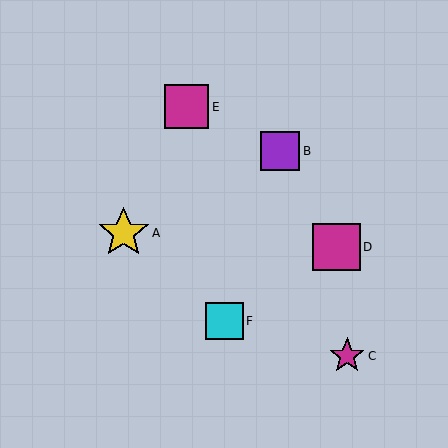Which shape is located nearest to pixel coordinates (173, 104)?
The magenta square (labeled E) at (187, 107) is nearest to that location.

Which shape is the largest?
The yellow star (labeled A) is the largest.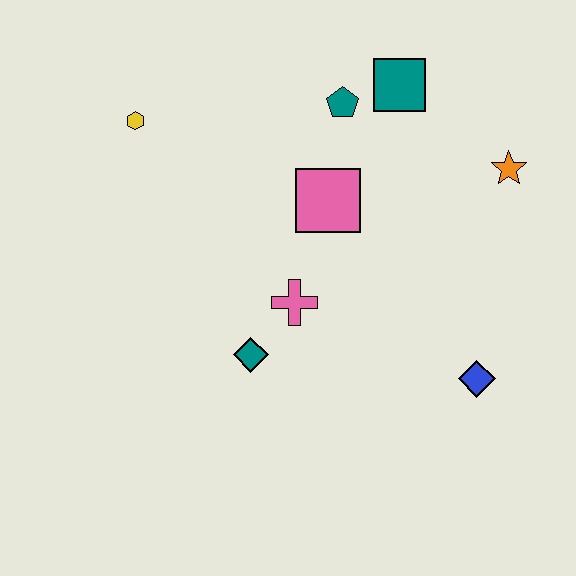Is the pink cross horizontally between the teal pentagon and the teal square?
No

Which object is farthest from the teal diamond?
The orange star is farthest from the teal diamond.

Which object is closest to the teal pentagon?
The teal square is closest to the teal pentagon.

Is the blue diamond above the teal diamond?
No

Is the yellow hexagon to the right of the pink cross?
No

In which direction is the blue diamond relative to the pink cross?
The blue diamond is to the right of the pink cross.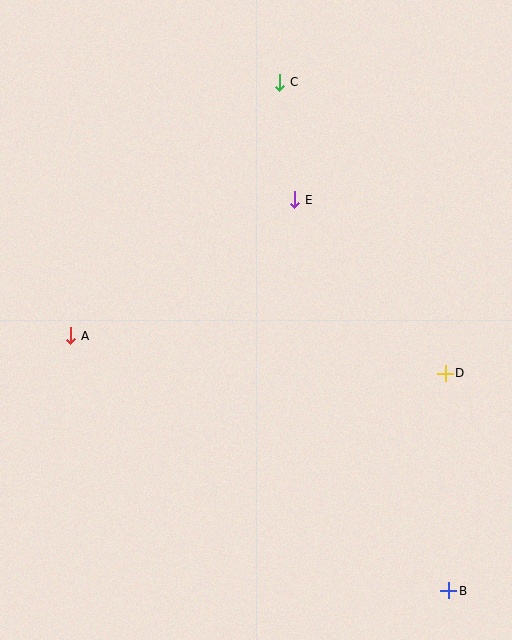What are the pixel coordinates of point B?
Point B is at (449, 591).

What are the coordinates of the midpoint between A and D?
The midpoint between A and D is at (258, 355).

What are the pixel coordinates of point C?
Point C is at (280, 82).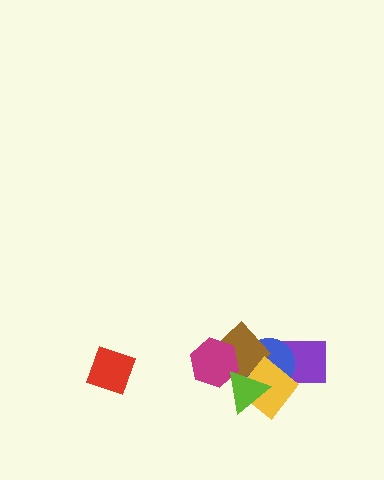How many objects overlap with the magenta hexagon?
2 objects overlap with the magenta hexagon.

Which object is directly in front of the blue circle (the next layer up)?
The brown diamond is directly in front of the blue circle.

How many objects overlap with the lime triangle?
4 objects overlap with the lime triangle.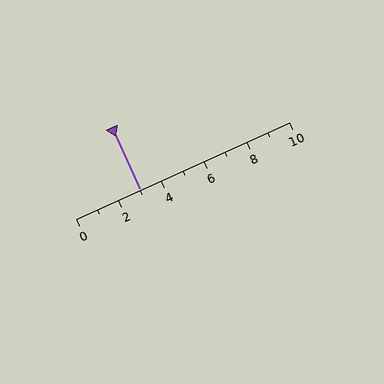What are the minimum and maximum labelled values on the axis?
The axis runs from 0 to 10.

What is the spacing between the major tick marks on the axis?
The major ticks are spaced 2 apart.